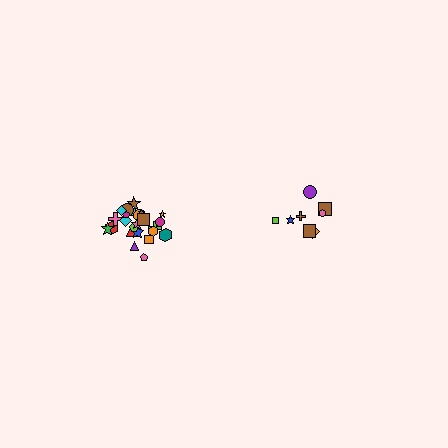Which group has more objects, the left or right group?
The left group.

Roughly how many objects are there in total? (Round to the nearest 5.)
Roughly 35 objects in total.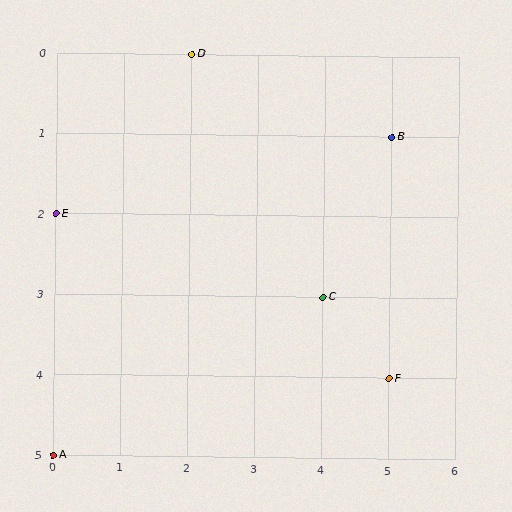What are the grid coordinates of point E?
Point E is at grid coordinates (0, 2).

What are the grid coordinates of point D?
Point D is at grid coordinates (2, 0).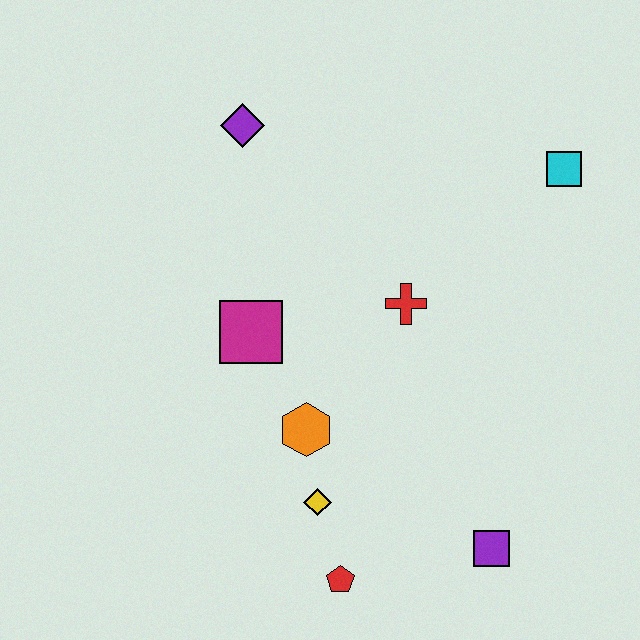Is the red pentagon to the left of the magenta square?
No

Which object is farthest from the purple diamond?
The purple square is farthest from the purple diamond.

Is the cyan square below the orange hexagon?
No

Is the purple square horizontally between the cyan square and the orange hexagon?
Yes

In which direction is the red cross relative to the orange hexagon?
The red cross is above the orange hexagon.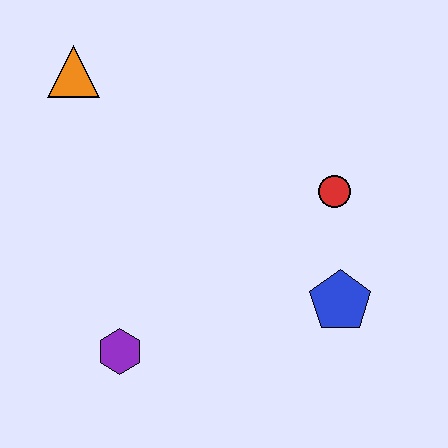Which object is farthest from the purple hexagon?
The orange triangle is farthest from the purple hexagon.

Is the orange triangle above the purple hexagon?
Yes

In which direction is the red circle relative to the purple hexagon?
The red circle is to the right of the purple hexagon.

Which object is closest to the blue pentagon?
The red circle is closest to the blue pentagon.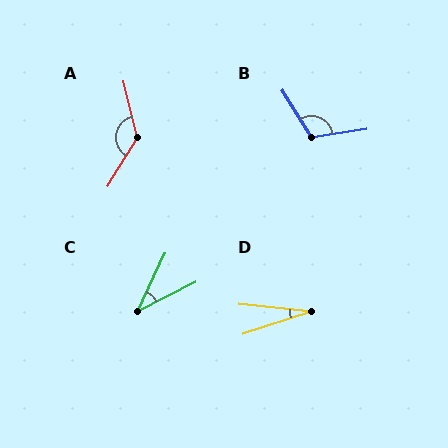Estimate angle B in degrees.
Approximately 113 degrees.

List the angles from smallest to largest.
D (24°), C (38°), B (113°), A (135°).